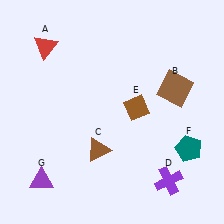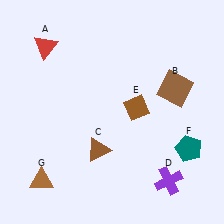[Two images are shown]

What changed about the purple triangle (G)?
In Image 1, G is purple. In Image 2, it changed to brown.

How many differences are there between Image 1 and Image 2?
There is 1 difference between the two images.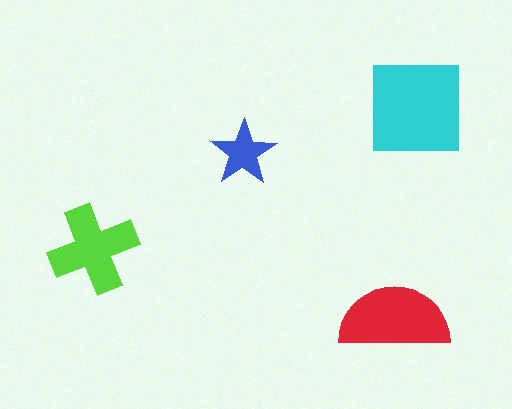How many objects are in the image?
There are 4 objects in the image.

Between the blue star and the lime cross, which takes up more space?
The lime cross.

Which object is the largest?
The cyan square.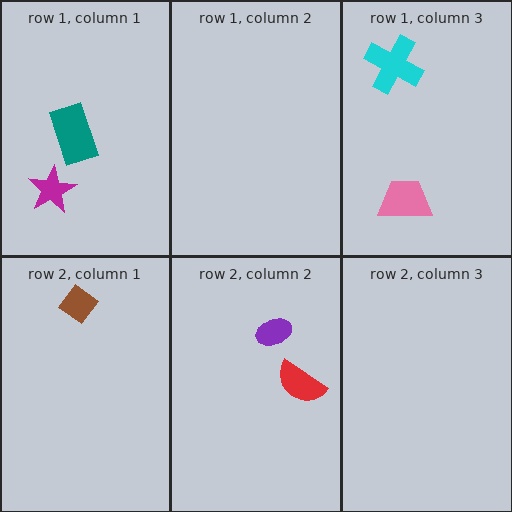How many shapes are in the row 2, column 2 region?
2.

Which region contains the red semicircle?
The row 2, column 2 region.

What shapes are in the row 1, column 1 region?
The teal rectangle, the magenta star.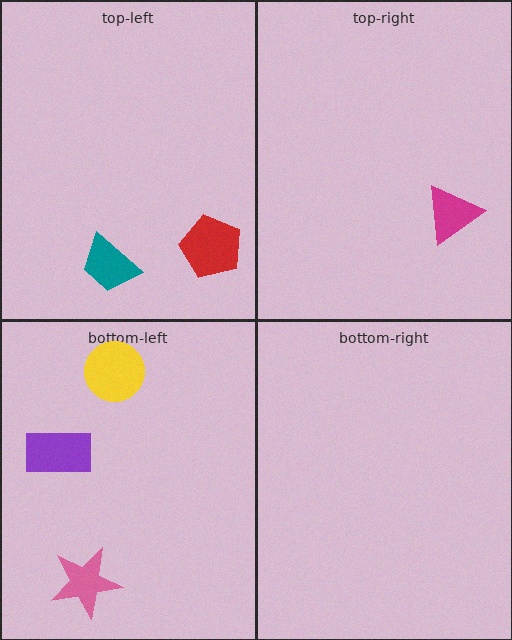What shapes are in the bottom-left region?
The pink star, the purple rectangle, the yellow circle.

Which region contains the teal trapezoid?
The top-left region.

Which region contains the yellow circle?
The bottom-left region.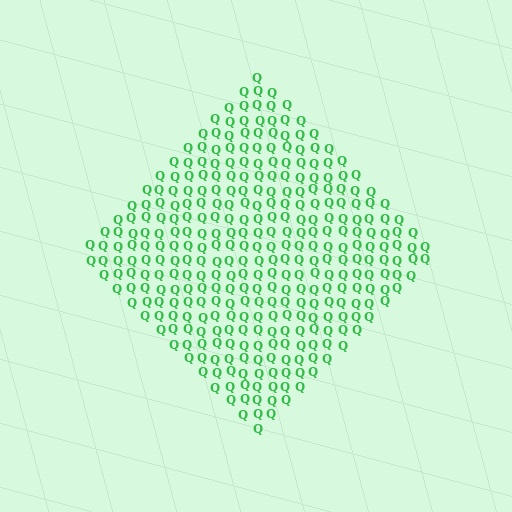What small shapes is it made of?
It is made of small letter Q's.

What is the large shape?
The large shape is a diamond.